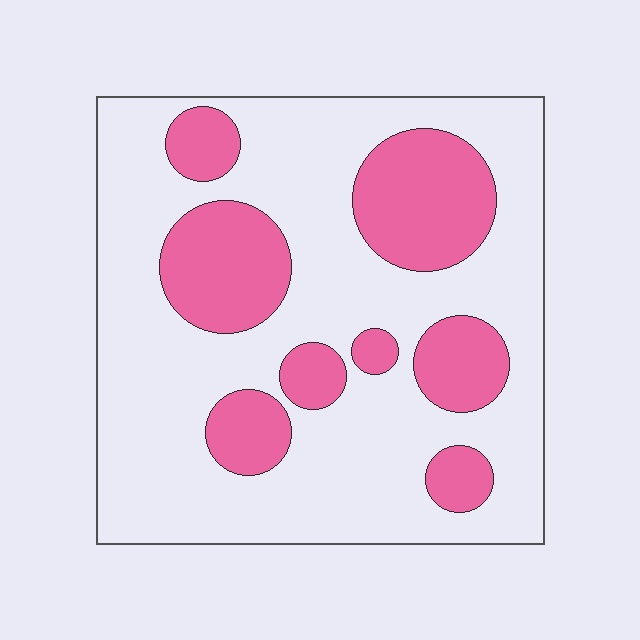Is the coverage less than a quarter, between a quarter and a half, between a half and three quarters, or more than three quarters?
Between a quarter and a half.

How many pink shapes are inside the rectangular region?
8.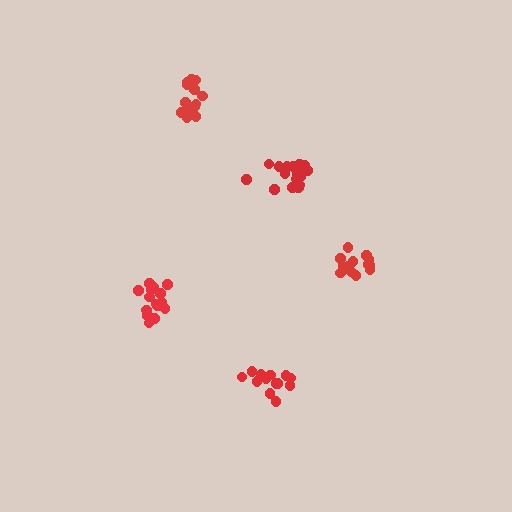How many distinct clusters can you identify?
There are 5 distinct clusters.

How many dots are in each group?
Group 1: 13 dots, Group 2: 14 dots, Group 3: 15 dots, Group 4: 13 dots, Group 5: 18 dots (73 total).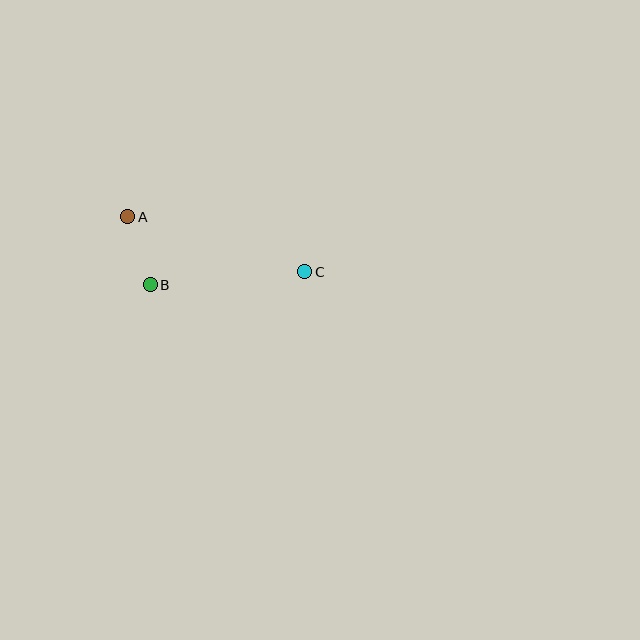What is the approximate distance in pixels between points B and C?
The distance between B and C is approximately 155 pixels.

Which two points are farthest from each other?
Points A and C are farthest from each other.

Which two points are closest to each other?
Points A and B are closest to each other.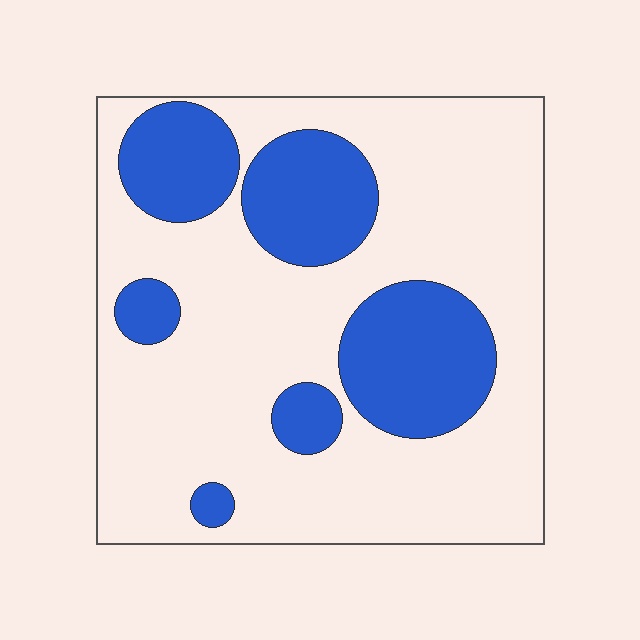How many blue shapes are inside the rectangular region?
6.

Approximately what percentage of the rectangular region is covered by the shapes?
Approximately 30%.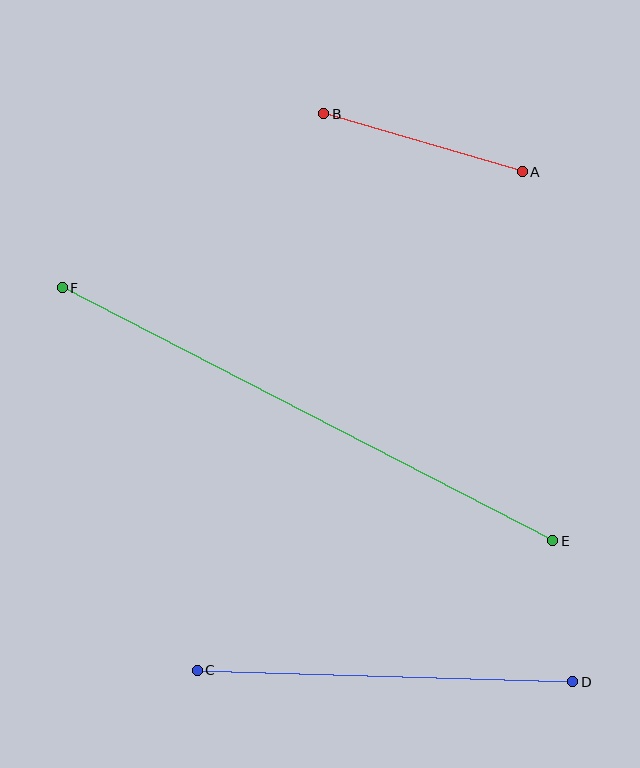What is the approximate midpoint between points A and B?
The midpoint is at approximately (423, 143) pixels.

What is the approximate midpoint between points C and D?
The midpoint is at approximately (385, 676) pixels.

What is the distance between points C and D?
The distance is approximately 376 pixels.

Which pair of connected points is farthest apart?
Points E and F are farthest apart.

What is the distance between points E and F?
The distance is approximately 552 pixels.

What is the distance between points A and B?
The distance is approximately 207 pixels.